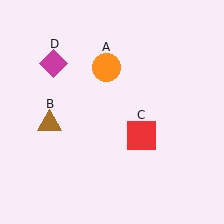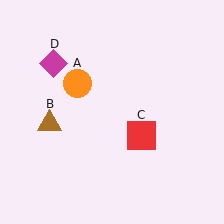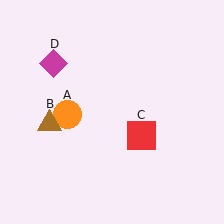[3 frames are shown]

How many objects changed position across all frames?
1 object changed position: orange circle (object A).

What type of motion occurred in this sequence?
The orange circle (object A) rotated counterclockwise around the center of the scene.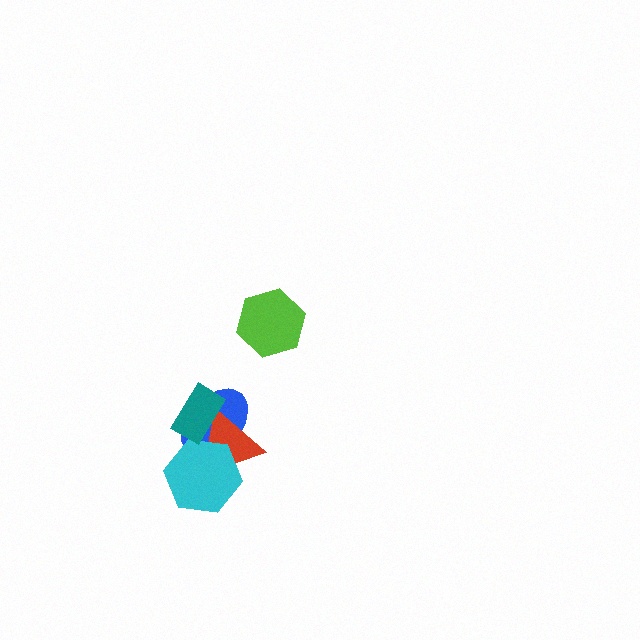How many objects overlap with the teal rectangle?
2 objects overlap with the teal rectangle.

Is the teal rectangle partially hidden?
No, no other shape covers it.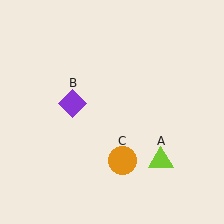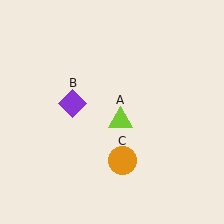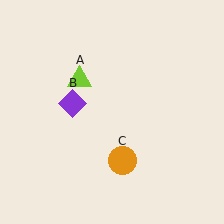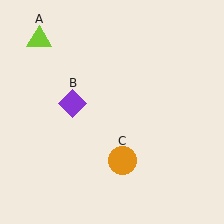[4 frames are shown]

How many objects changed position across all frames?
1 object changed position: lime triangle (object A).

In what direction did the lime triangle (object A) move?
The lime triangle (object A) moved up and to the left.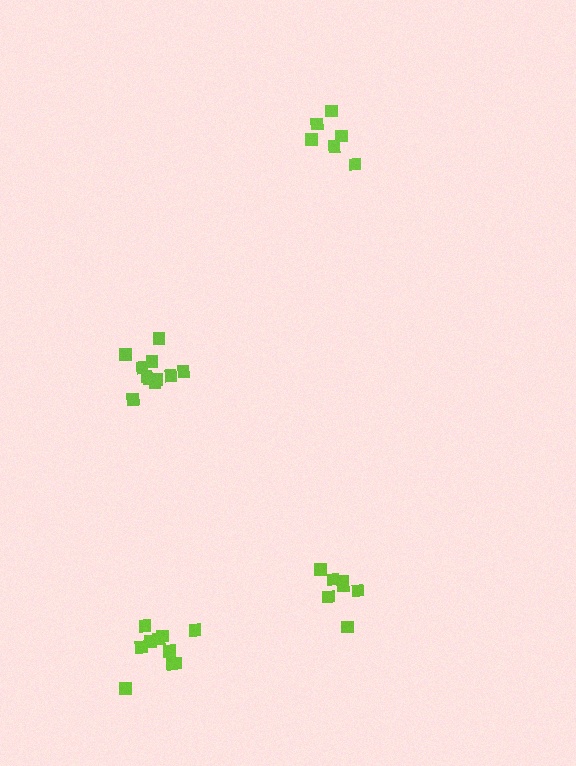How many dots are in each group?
Group 1: 6 dots, Group 2: 11 dots, Group 3: 7 dots, Group 4: 10 dots (34 total).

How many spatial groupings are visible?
There are 4 spatial groupings.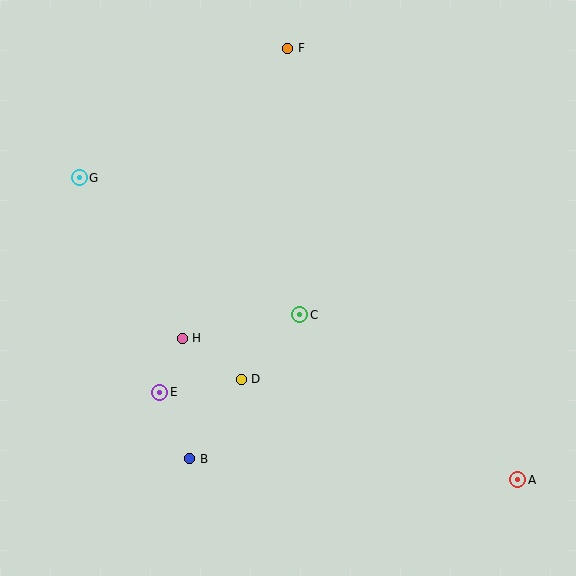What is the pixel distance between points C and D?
The distance between C and D is 87 pixels.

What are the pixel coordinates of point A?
Point A is at (518, 480).